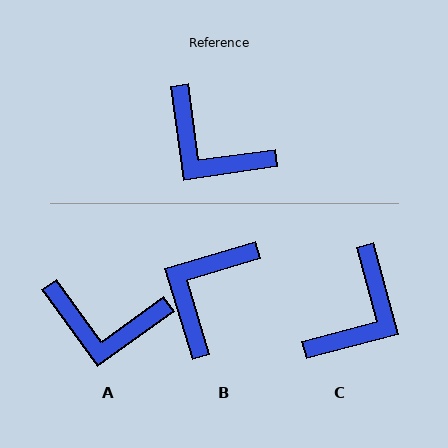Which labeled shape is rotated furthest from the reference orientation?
C, about 97 degrees away.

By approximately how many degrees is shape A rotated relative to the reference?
Approximately 28 degrees counter-clockwise.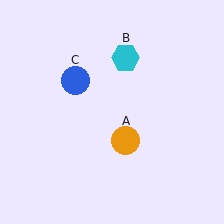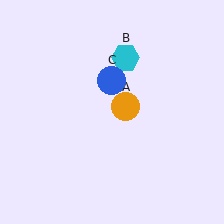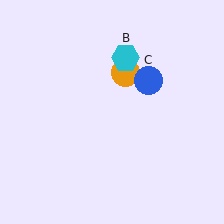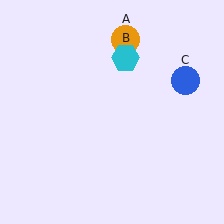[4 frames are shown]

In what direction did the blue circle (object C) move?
The blue circle (object C) moved right.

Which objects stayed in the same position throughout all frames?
Cyan hexagon (object B) remained stationary.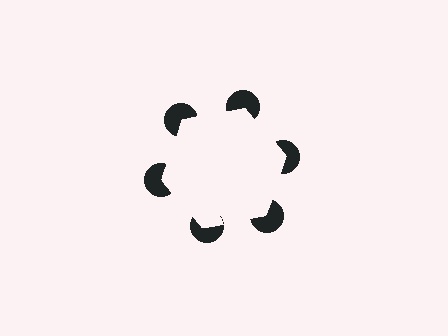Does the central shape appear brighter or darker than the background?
It typically appears slightly brighter than the background, even though no actual brightness change is drawn.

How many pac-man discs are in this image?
There are 6 — one at each vertex of the illusory hexagon.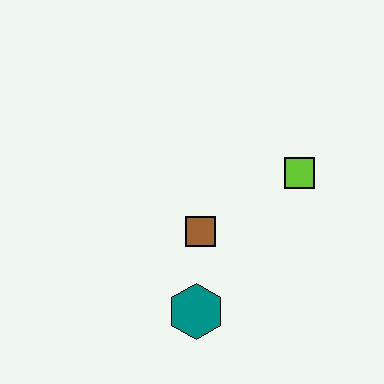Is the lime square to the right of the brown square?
Yes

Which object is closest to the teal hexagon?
The brown square is closest to the teal hexagon.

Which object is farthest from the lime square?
The teal hexagon is farthest from the lime square.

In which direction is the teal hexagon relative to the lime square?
The teal hexagon is below the lime square.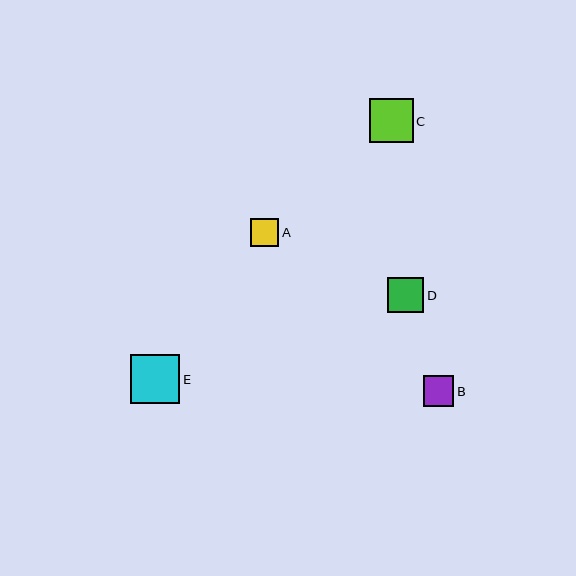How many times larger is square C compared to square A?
Square C is approximately 1.6 times the size of square A.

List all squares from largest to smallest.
From largest to smallest: E, C, D, B, A.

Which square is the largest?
Square E is the largest with a size of approximately 49 pixels.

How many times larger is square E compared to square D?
Square E is approximately 1.4 times the size of square D.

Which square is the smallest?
Square A is the smallest with a size of approximately 28 pixels.